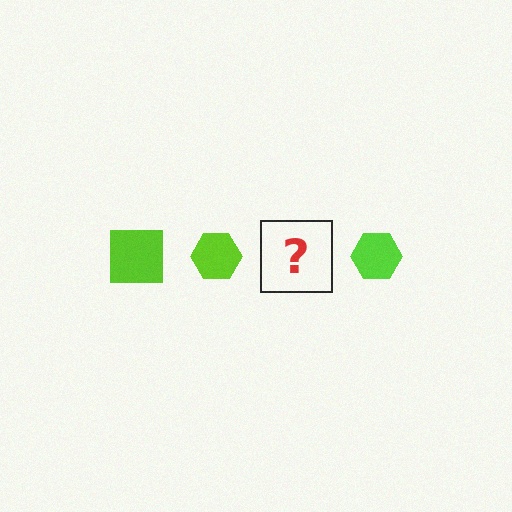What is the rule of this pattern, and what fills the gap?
The rule is that the pattern cycles through square, hexagon shapes in lime. The gap should be filled with a lime square.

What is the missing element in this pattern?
The missing element is a lime square.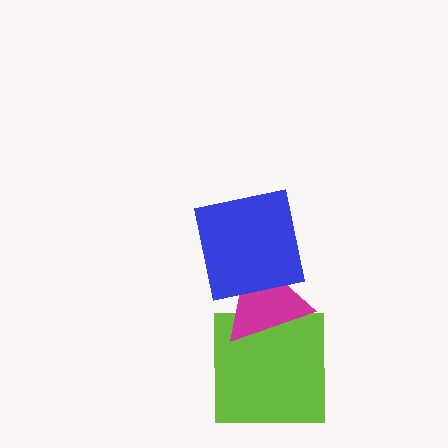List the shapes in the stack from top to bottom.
From top to bottom: the blue square, the magenta triangle, the lime square.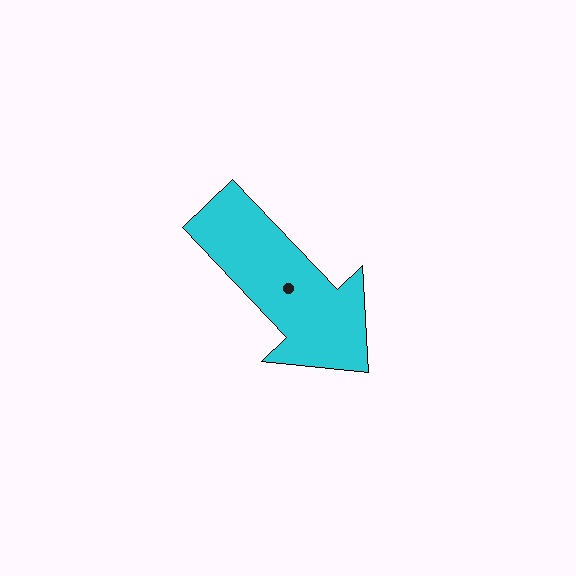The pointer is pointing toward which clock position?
Roughly 5 o'clock.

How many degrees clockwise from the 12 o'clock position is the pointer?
Approximately 136 degrees.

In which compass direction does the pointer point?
Southeast.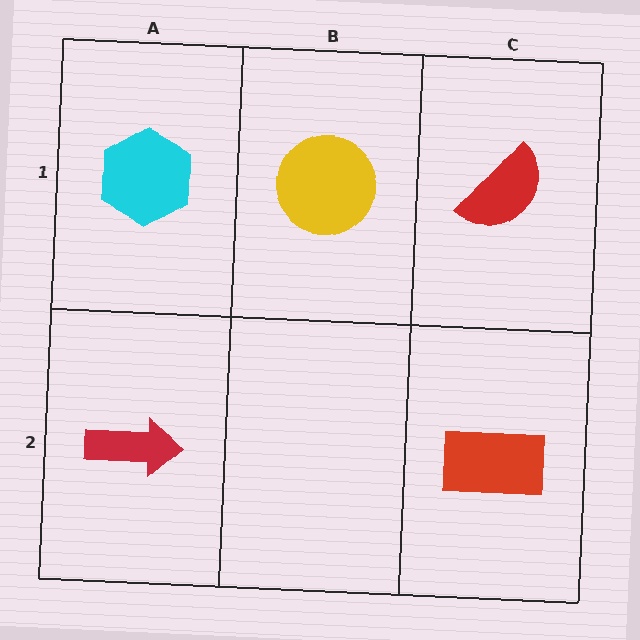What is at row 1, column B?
A yellow circle.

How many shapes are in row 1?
3 shapes.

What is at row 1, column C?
A red semicircle.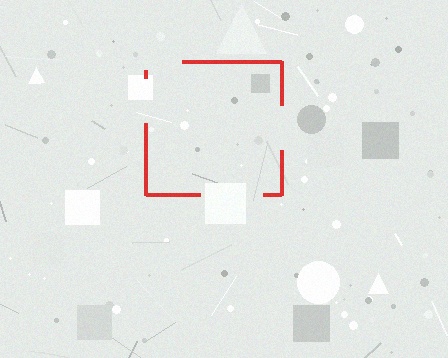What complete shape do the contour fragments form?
The contour fragments form a square.